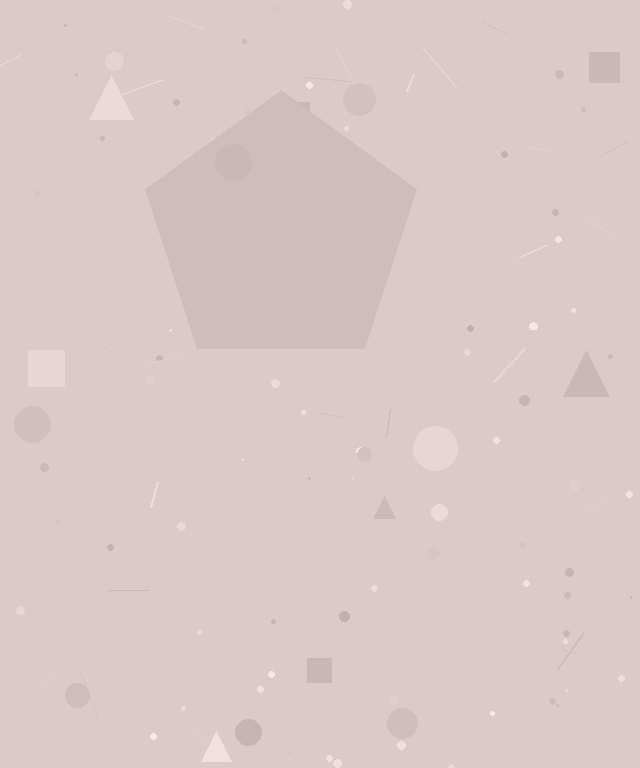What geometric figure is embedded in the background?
A pentagon is embedded in the background.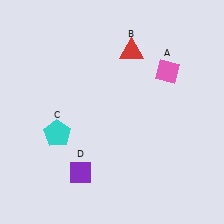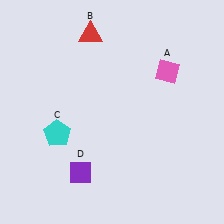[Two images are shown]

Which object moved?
The red triangle (B) moved left.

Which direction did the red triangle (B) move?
The red triangle (B) moved left.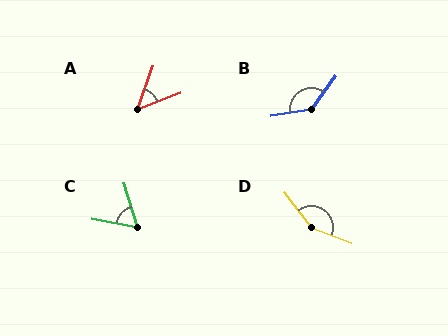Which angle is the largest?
D, at approximately 149 degrees.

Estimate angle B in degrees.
Approximately 135 degrees.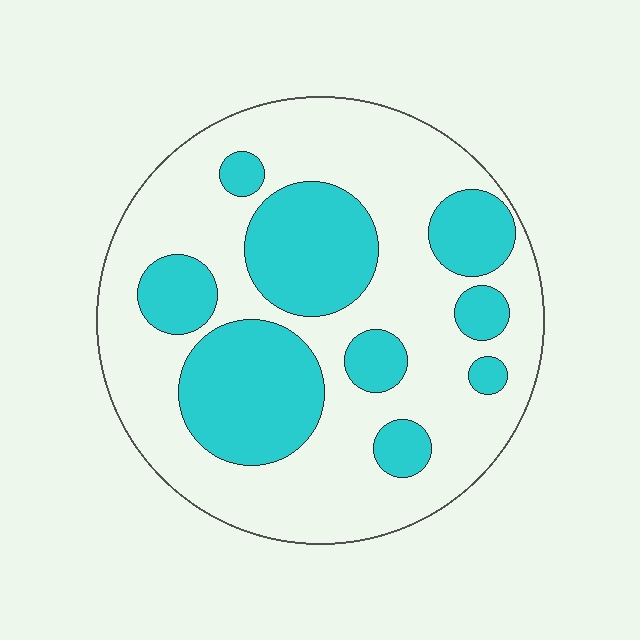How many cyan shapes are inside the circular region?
9.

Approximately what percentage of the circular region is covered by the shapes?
Approximately 35%.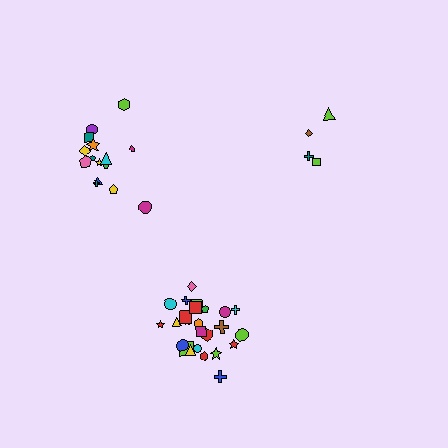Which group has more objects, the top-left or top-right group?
The top-left group.